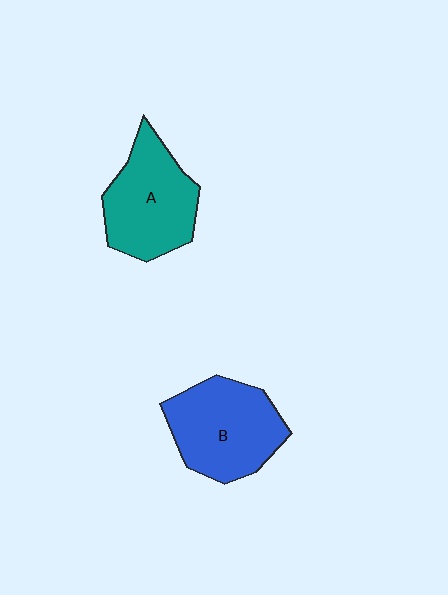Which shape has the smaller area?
Shape A (teal).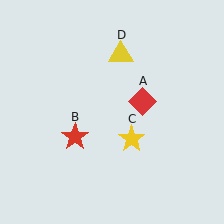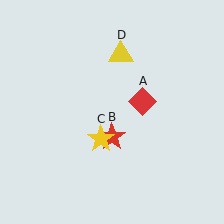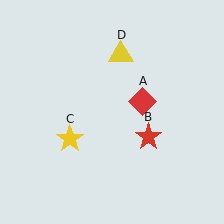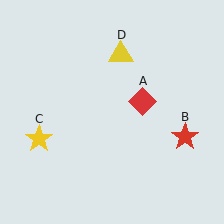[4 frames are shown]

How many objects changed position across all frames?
2 objects changed position: red star (object B), yellow star (object C).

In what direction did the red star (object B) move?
The red star (object B) moved right.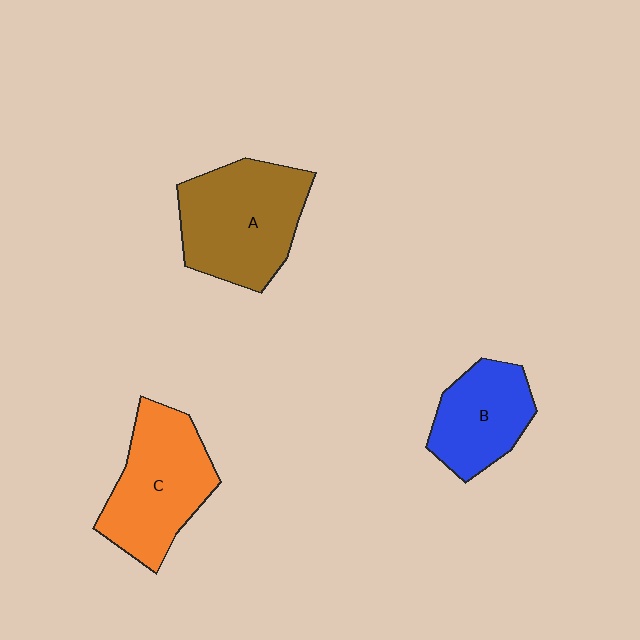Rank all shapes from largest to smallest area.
From largest to smallest: A (brown), C (orange), B (blue).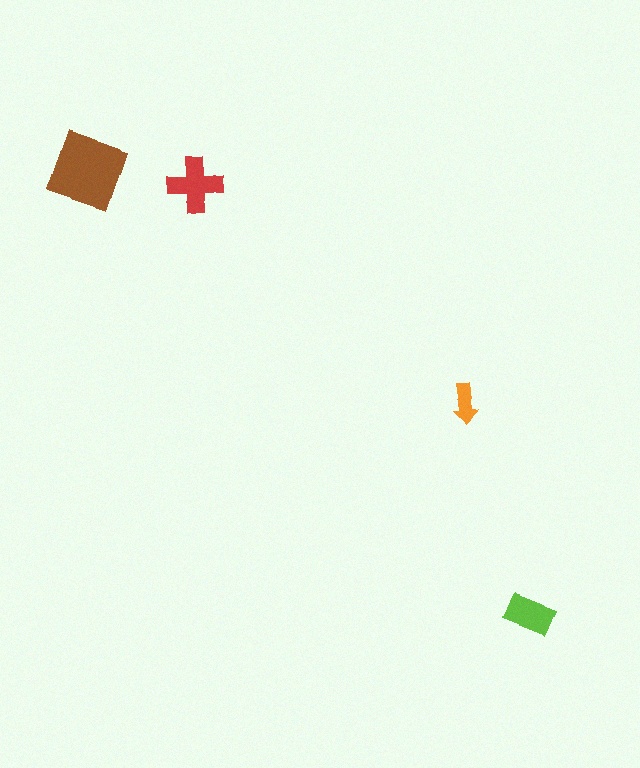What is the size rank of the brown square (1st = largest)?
1st.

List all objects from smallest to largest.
The orange arrow, the lime rectangle, the red cross, the brown square.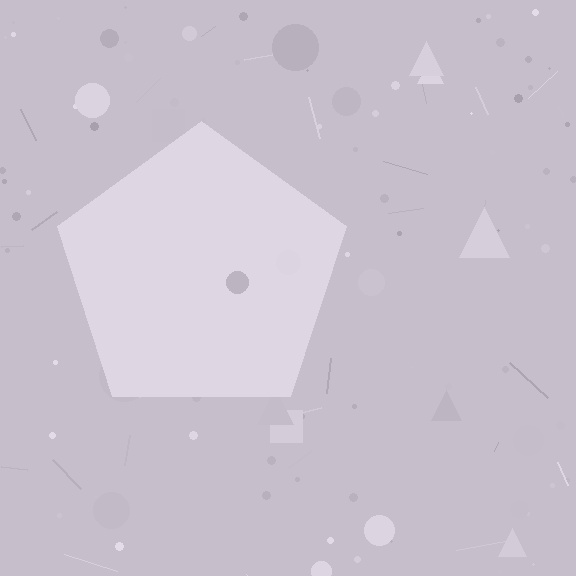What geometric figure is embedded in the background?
A pentagon is embedded in the background.